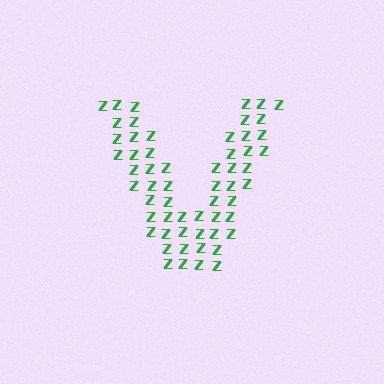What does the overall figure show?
The overall figure shows the letter V.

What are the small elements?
The small elements are letter Z's.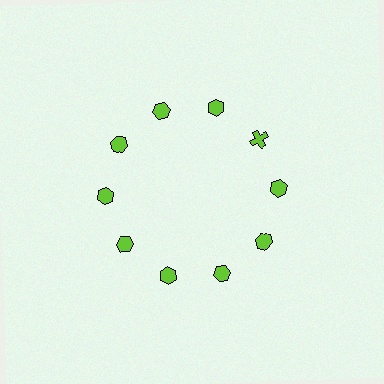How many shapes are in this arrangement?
There are 10 shapes arranged in a ring pattern.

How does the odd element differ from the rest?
It has a different shape: cross instead of hexagon.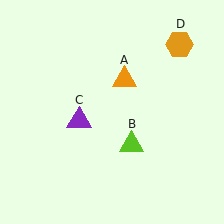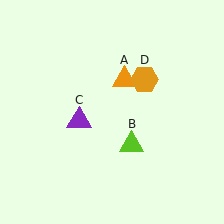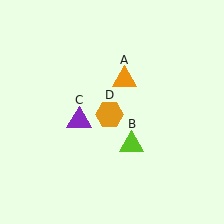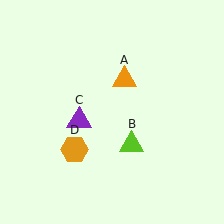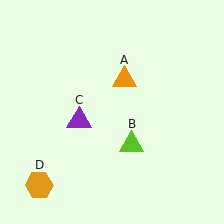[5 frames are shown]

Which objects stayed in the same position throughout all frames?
Orange triangle (object A) and lime triangle (object B) and purple triangle (object C) remained stationary.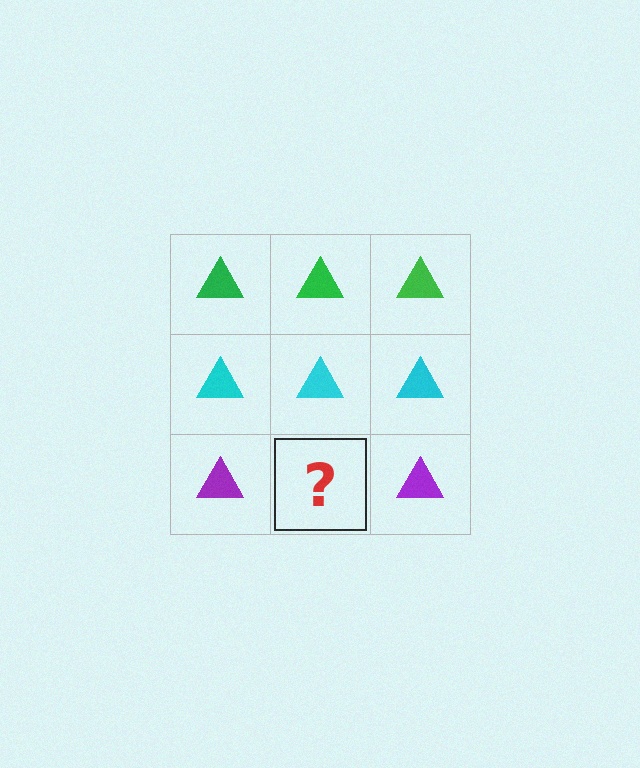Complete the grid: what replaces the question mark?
The question mark should be replaced with a purple triangle.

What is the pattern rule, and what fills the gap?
The rule is that each row has a consistent color. The gap should be filled with a purple triangle.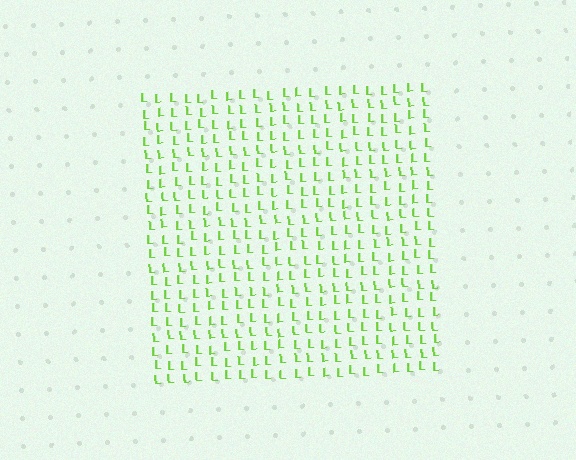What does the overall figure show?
The overall figure shows a square.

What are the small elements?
The small elements are letter L's.